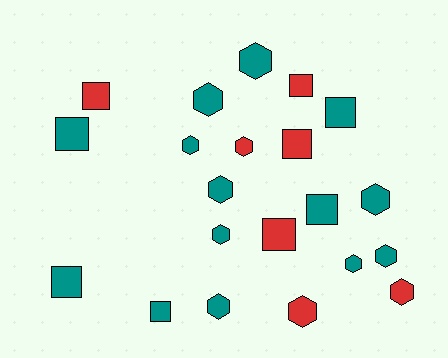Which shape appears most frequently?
Hexagon, with 12 objects.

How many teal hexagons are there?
There are 9 teal hexagons.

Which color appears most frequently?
Teal, with 14 objects.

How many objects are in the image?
There are 21 objects.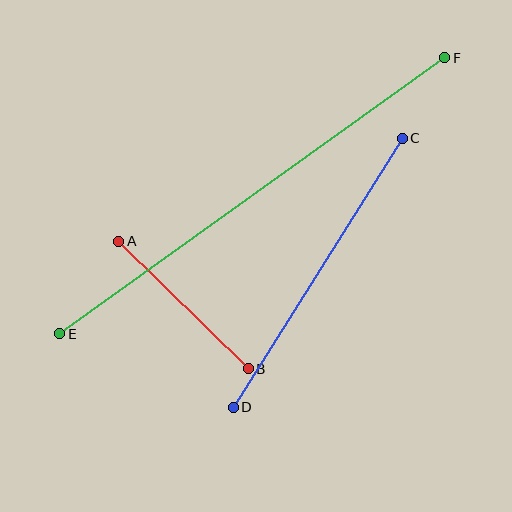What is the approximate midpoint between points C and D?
The midpoint is at approximately (318, 273) pixels.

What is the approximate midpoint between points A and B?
The midpoint is at approximately (183, 305) pixels.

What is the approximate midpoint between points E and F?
The midpoint is at approximately (252, 196) pixels.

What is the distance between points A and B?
The distance is approximately 182 pixels.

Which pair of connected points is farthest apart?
Points E and F are farthest apart.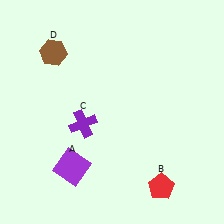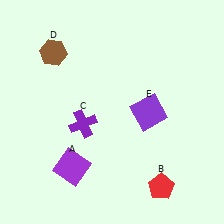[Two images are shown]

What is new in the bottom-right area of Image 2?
A purple square (E) was added in the bottom-right area of Image 2.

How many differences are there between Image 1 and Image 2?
There is 1 difference between the two images.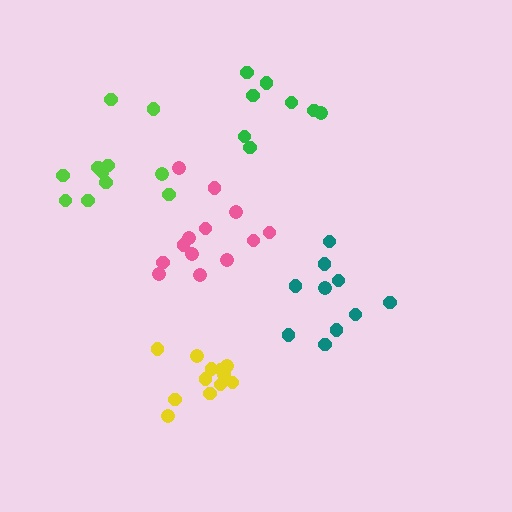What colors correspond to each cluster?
The clusters are colored: pink, yellow, green, teal, lime.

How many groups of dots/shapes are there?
There are 5 groups.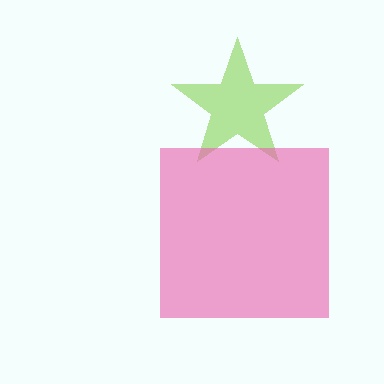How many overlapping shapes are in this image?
There are 2 overlapping shapes in the image.